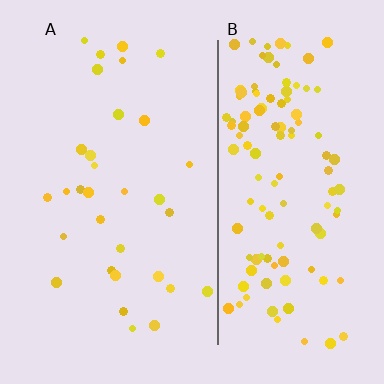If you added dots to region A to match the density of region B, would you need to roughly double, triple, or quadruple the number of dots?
Approximately quadruple.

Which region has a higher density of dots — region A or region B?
B (the right).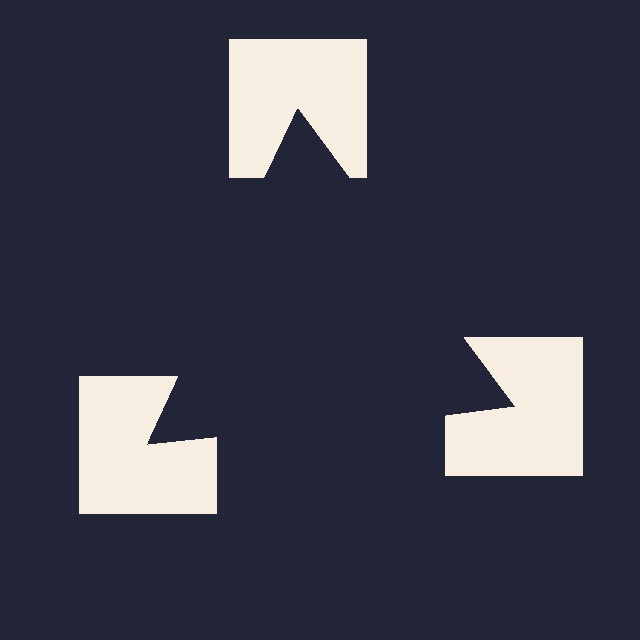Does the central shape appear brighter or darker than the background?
It typically appears slightly darker than the background, even though no actual brightness change is drawn.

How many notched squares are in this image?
There are 3 — one at each vertex of the illusory triangle.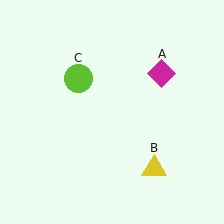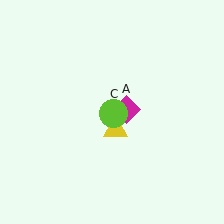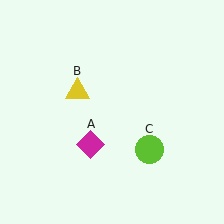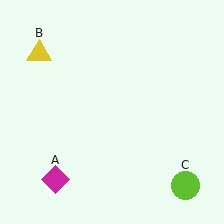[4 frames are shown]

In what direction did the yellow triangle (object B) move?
The yellow triangle (object B) moved up and to the left.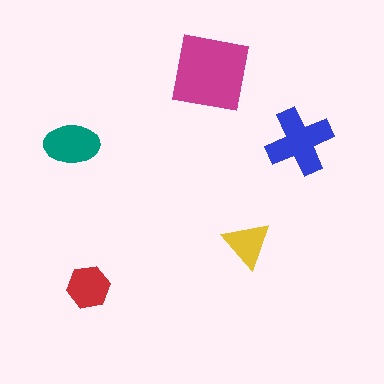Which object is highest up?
The magenta square is topmost.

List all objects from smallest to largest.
The yellow triangle, the red hexagon, the teal ellipse, the blue cross, the magenta square.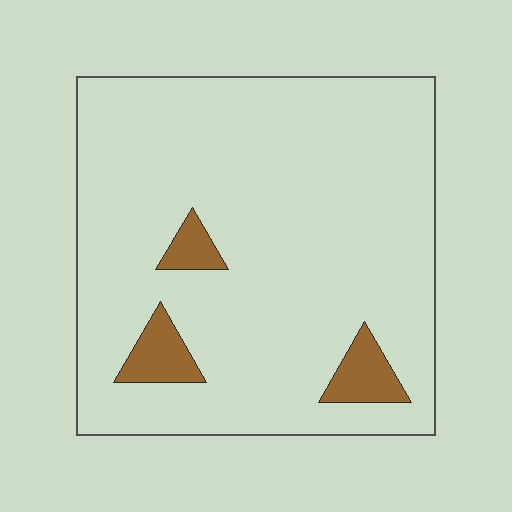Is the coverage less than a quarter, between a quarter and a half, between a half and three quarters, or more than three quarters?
Less than a quarter.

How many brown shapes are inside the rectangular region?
3.